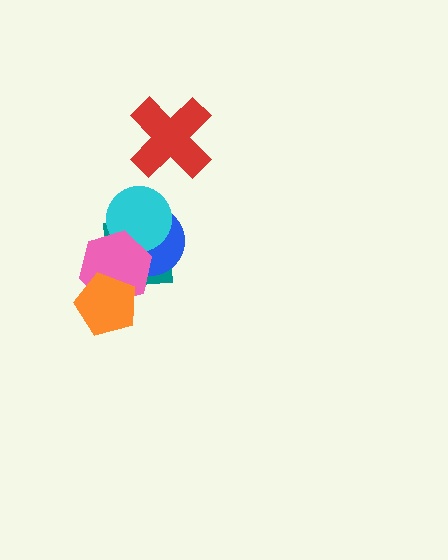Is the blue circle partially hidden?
Yes, it is partially covered by another shape.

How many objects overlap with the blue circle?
3 objects overlap with the blue circle.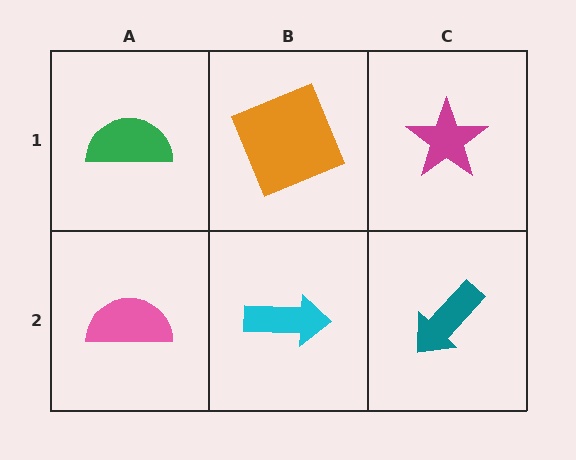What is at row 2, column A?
A pink semicircle.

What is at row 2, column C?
A teal arrow.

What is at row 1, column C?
A magenta star.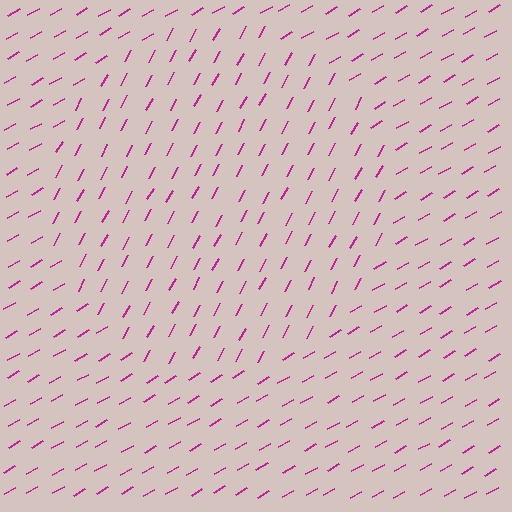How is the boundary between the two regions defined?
The boundary is defined purely by a change in line orientation (approximately 32 degrees difference). All lines are the same color and thickness.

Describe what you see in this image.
The image is filled with small magenta line segments. A circle region in the image has lines oriented differently from the surrounding lines, creating a visible texture boundary.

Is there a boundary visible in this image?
Yes, there is a texture boundary formed by a change in line orientation.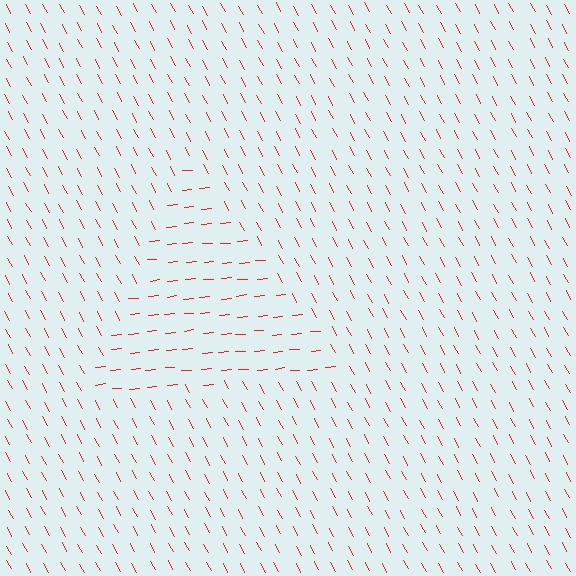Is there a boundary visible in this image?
Yes, there is a texture boundary formed by a change in line orientation.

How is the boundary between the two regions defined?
The boundary is defined purely by a change in line orientation (approximately 67 degrees difference). All lines are the same color and thickness.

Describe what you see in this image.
The image is filled with small red line segments. A triangle region in the image has lines oriented differently from the surrounding lines, creating a visible texture boundary.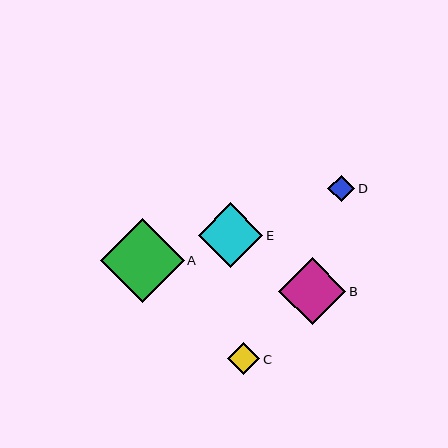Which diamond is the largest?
Diamond A is the largest with a size of approximately 83 pixels.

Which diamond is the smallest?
Diamond D is the smallest with a size of approximately 27 pixels.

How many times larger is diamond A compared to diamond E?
Diamond A is approximately 1.3 times the size of diamond E.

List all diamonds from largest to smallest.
From largest to smallest: A, B, E, C, D.